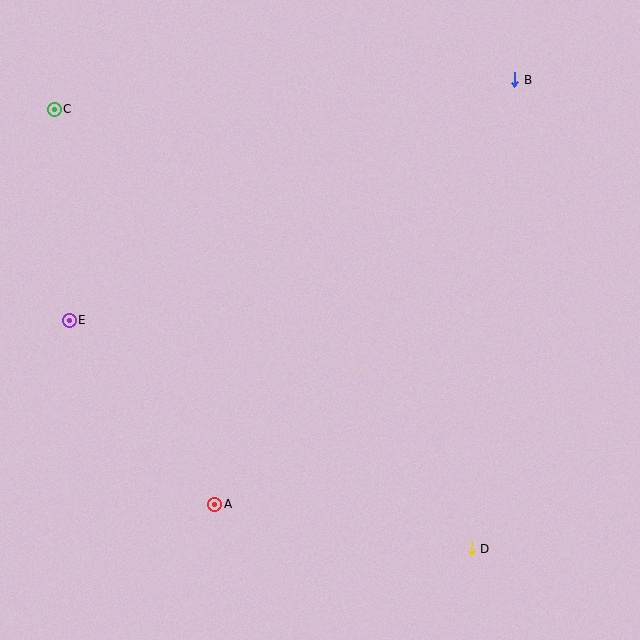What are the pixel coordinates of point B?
Point B is at (515, 80).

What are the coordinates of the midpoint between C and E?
The midpoint between C and E is at (62, 215).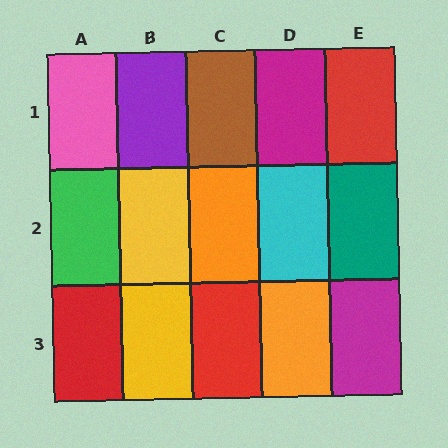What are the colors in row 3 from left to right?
Red, yellow, red, orange, magenta.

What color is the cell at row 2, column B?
Yellow.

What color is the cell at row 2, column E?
Teal.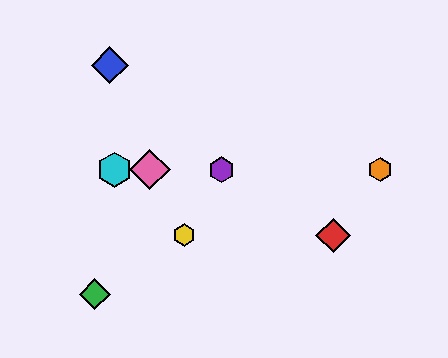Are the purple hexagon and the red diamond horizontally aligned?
No, the purple hexagon is at y≈170 and the red diamond is at y≈235.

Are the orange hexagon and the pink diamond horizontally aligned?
Yes, both are at y≈170.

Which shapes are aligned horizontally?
The purple hexagon, the orange hexagon, the cyan hexagon, the pink diamond are aligned horizontally.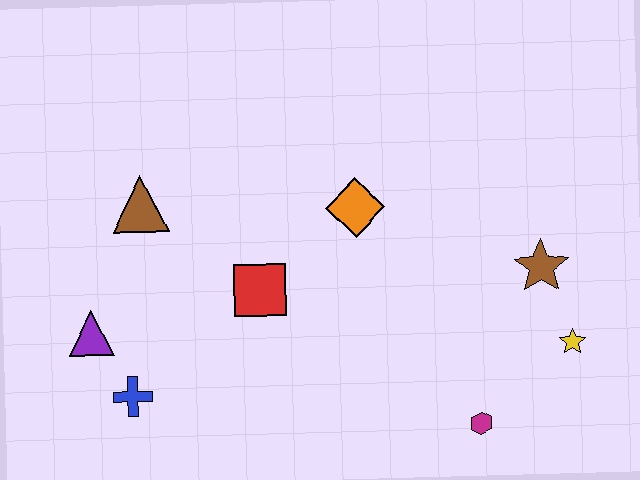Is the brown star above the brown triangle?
No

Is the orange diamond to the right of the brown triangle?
Yes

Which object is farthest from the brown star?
The purple triangle is farthest from the brown star.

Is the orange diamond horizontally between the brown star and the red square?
Yes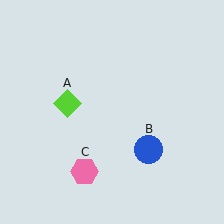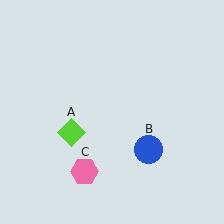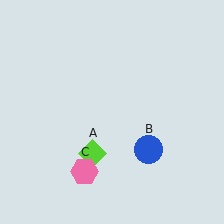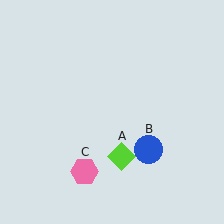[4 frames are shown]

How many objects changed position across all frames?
1 object changed position: lime diamond (object A).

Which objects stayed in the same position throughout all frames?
Blue circle (object B) and pink hexagon (object C) remained stationary.